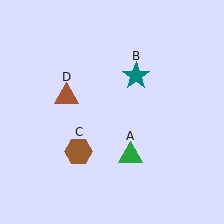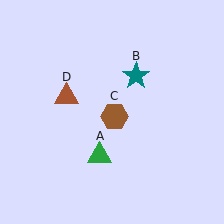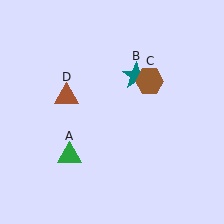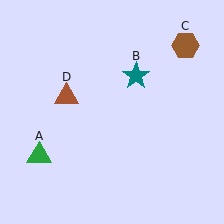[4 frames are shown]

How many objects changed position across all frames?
2 objects changed position: green triangle (object A), brown hexagon (object C).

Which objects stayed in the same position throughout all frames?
Teal star (object B) and brown triangle (object D) remained stationary.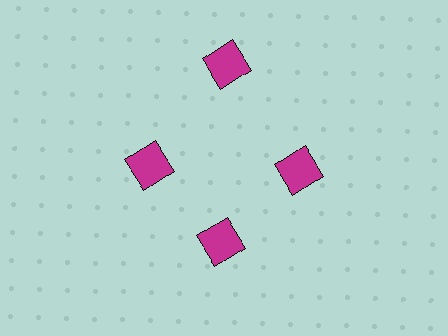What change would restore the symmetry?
The symmetry would be restored by moving it inward, back onto the ring so that all 4 squares sit at equal angles and equal distance from the center.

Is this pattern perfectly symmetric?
No. The 4 magenta squares are arranged in a ring, but one element near the 12 o'clock position is pushed outward from the center, breaking the 4-fold rotational symmetry.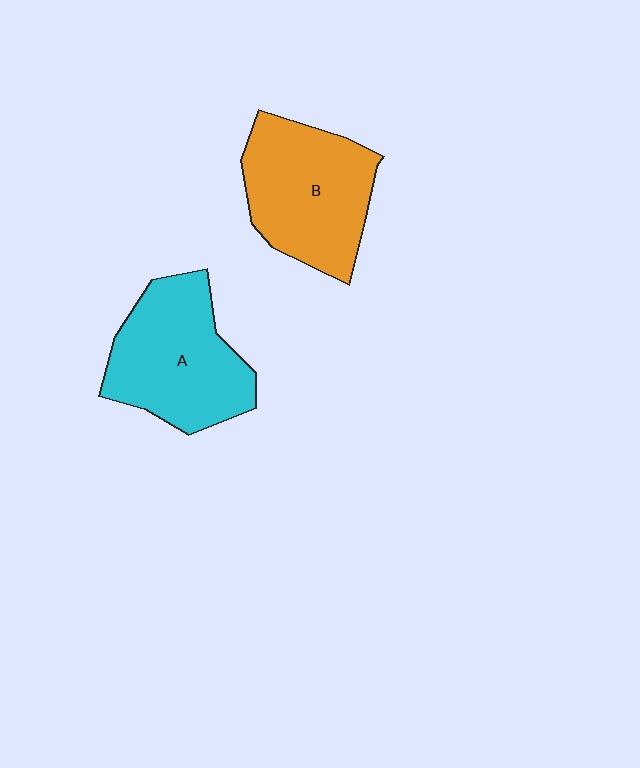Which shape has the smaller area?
Shape B (orange).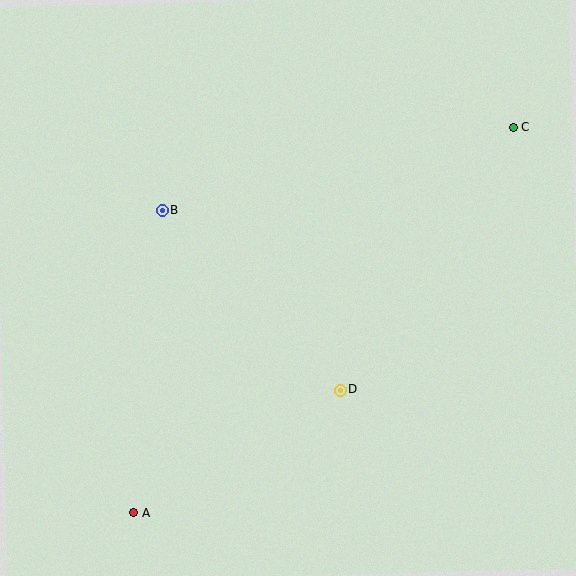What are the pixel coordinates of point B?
Point B is at (162, 211).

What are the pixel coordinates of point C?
Point C is at (513, 127).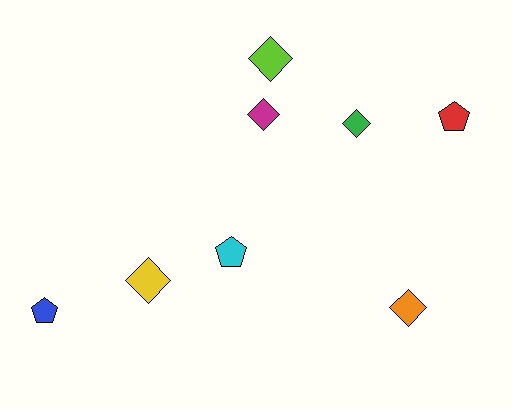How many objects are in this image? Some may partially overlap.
There are 8 objects.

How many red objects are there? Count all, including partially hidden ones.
There is 1 red object.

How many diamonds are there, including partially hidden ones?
There are 5 diamonds.